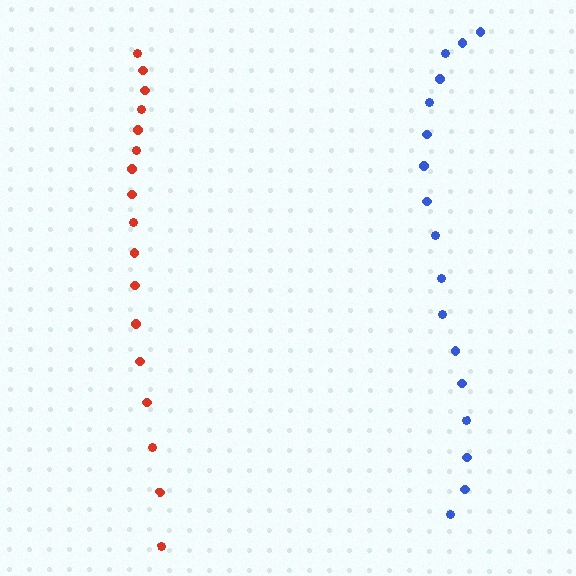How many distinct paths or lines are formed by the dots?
There are 2 distinct paths.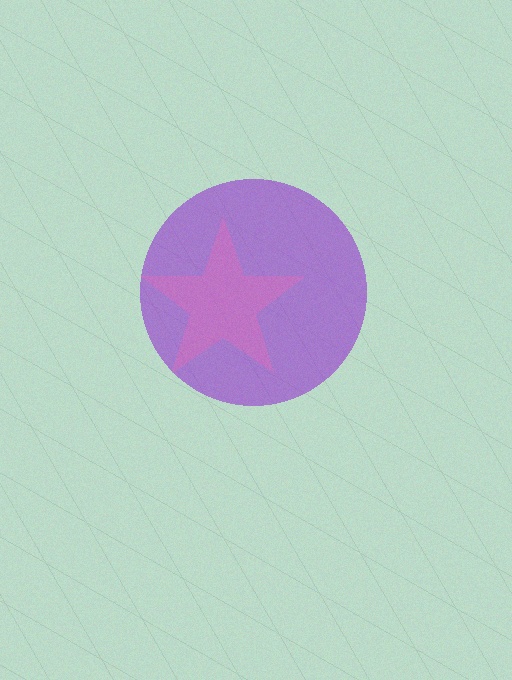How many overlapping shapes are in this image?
There are 2 overlapping shapes in the image.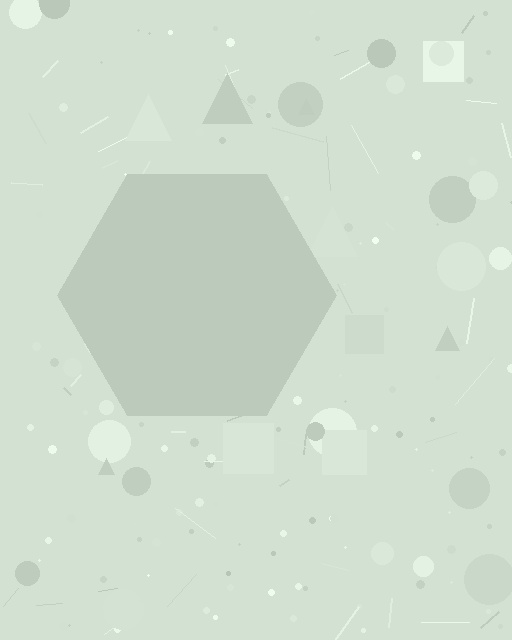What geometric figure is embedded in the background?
A hexagon is embedded in the background.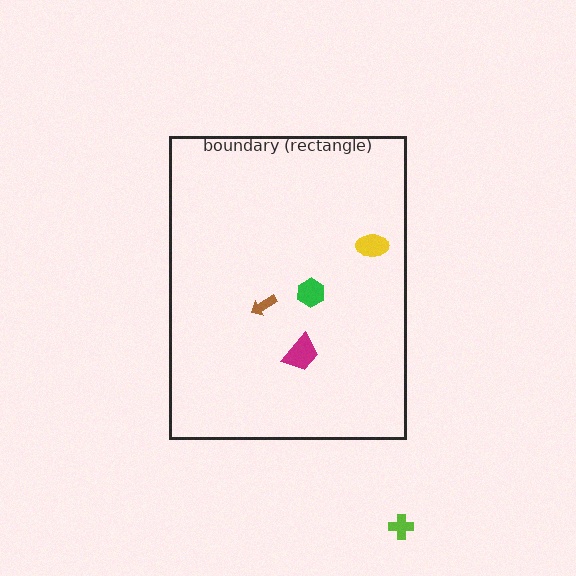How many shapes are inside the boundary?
4 inside, 1 outside.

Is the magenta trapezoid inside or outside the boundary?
Inside.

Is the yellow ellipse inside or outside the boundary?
Inside.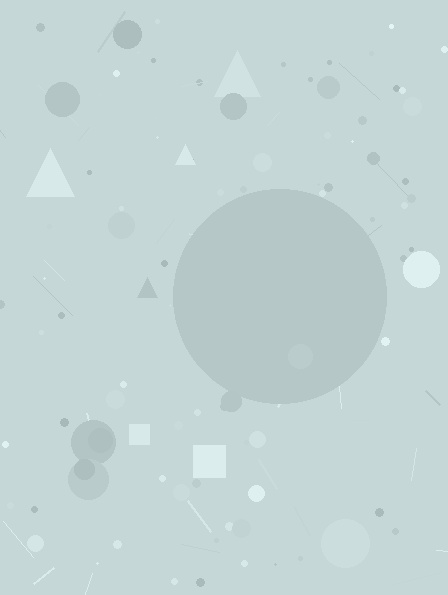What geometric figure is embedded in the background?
A circle is embedded in the background.